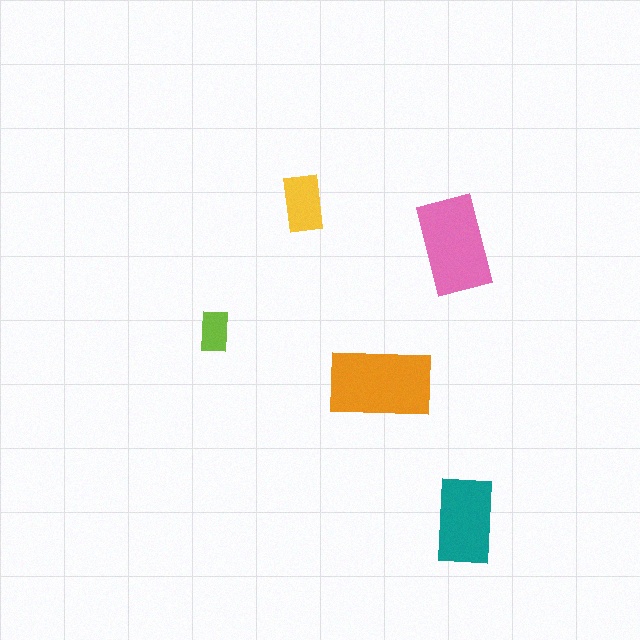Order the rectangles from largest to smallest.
the orange one, the pink one, the teal one, the yellow one, the lime one.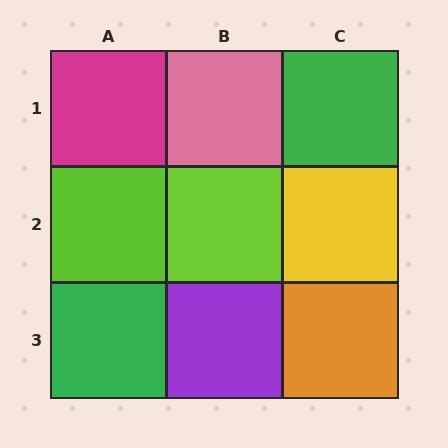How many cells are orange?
1 cell is orange.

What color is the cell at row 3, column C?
Orange.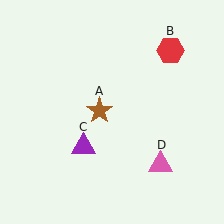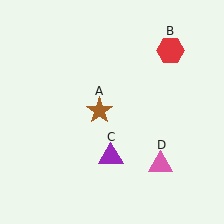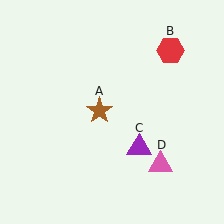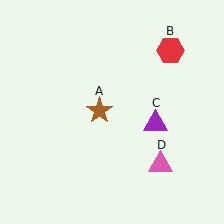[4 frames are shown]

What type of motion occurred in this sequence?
The purple triangle (object C) rotated counterclockwise around the center of the scene.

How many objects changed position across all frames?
1 object changed position: purple triangle (object C).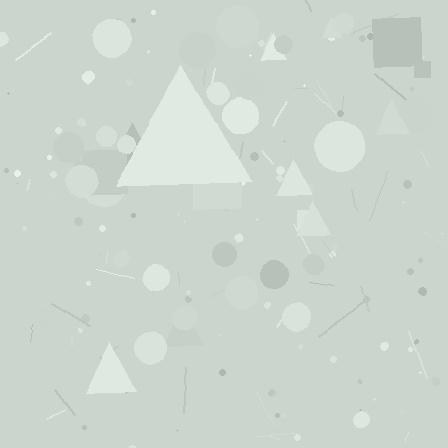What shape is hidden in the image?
A triangle is hidden in the image.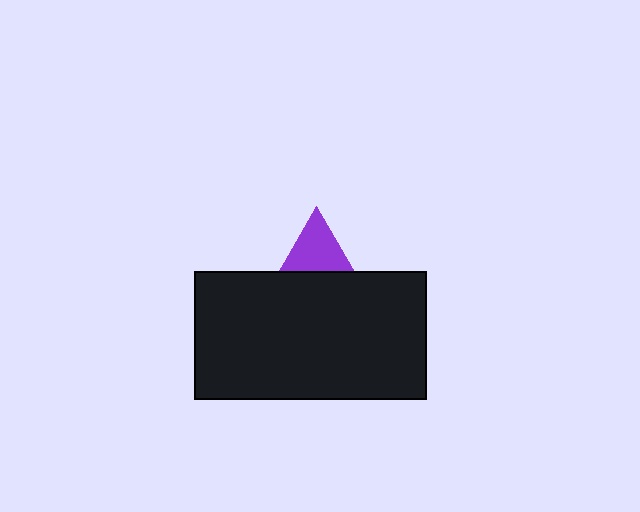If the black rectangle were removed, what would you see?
You would see the complete purple triangle.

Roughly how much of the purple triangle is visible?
A small part of it is visible (roughly 31%).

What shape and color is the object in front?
The object in front is a black rectangle.